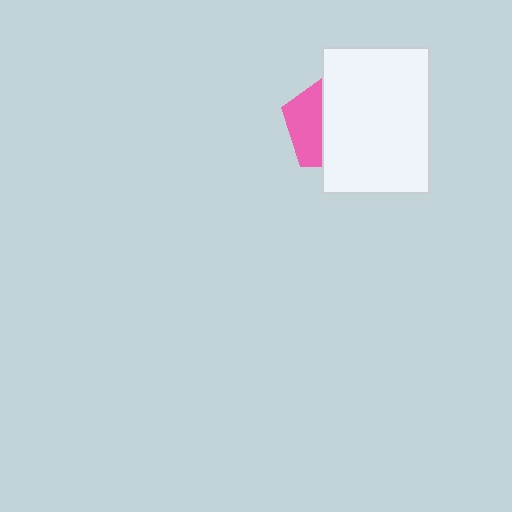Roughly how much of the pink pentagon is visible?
A small part of it is visible (roughly 36%).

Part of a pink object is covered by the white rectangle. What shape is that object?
It is a pentagon.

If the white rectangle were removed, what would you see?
You would see the complete pink pentagon.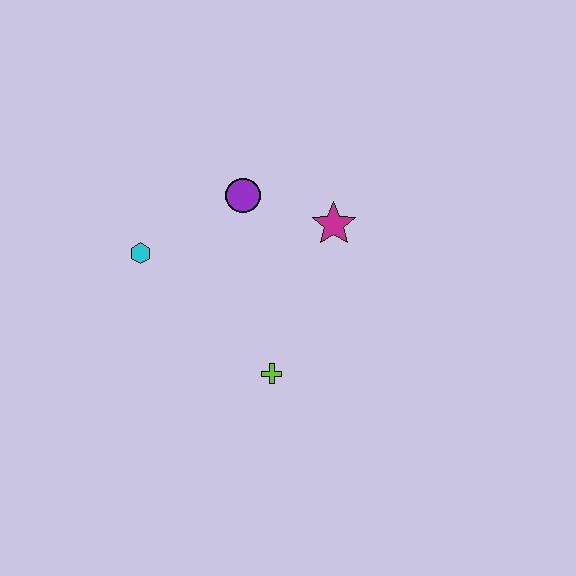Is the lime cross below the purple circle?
Yes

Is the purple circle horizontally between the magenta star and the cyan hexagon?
Yes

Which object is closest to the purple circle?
The magenta star is closest to the purple circle.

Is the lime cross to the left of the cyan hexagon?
No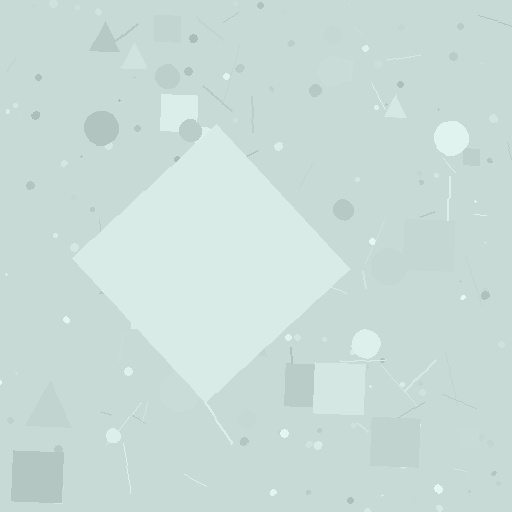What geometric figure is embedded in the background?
A diamond is embedded in the background.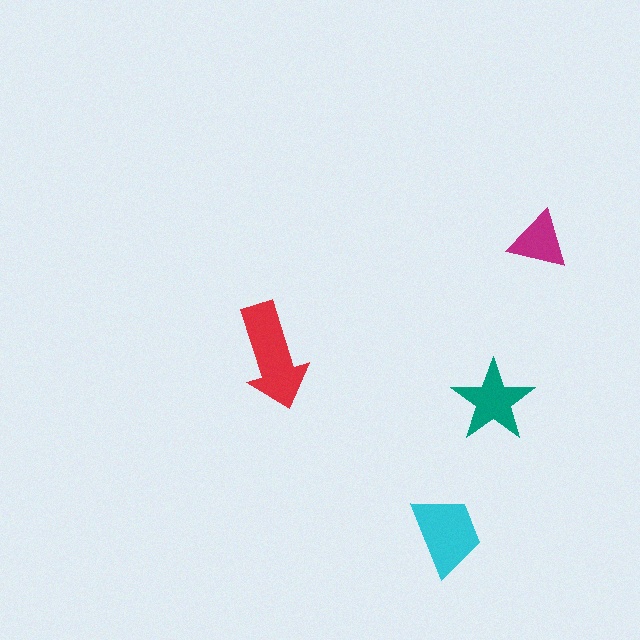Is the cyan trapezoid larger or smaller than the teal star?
Larger.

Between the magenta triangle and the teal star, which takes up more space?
The teal star.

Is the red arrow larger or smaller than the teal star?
Larger.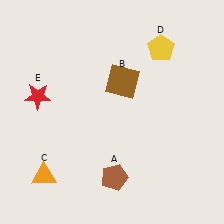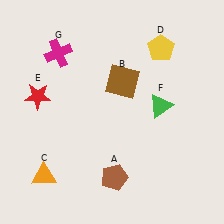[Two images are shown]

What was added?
A green triangle (F), a magenta cross (G) were added in Image 2.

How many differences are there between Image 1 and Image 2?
There are 2 differences between the two images.